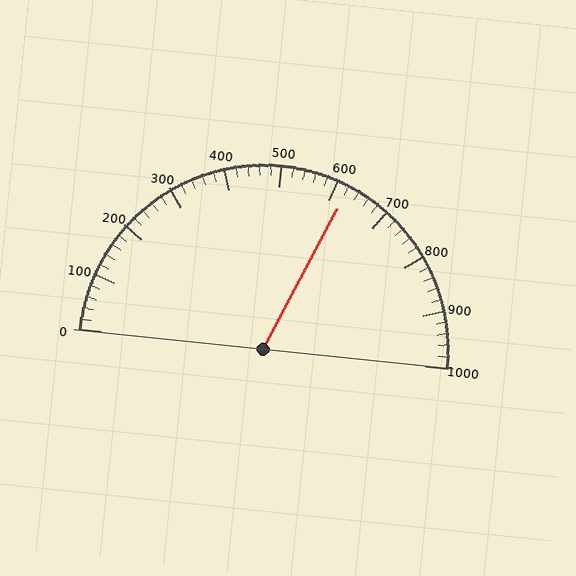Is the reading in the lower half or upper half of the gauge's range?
The reading is in the upper half of the range (0 to 1000).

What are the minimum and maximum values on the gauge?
The gauge ranges from 0 to 1000.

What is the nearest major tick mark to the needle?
The nearest major tick mark is 600.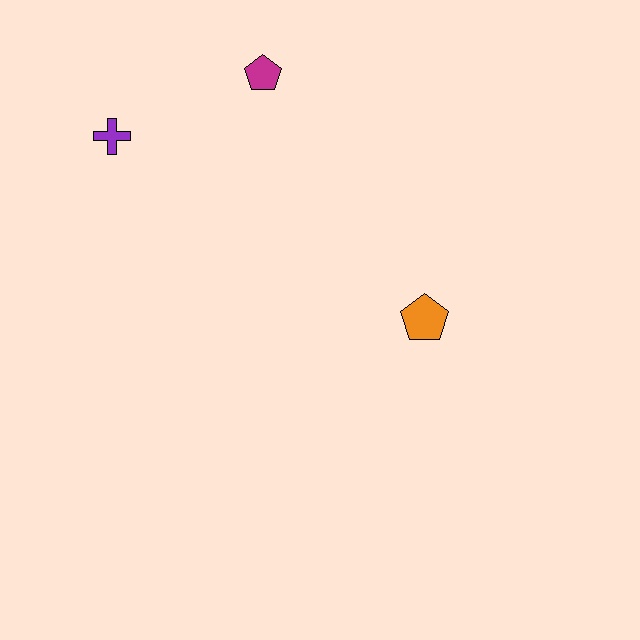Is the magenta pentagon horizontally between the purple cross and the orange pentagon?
Yes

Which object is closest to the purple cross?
The magenta pentagon is closest to the purple cross.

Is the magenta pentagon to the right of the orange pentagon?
No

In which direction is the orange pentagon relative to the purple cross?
The orange pentagon is to the right of the purple cross.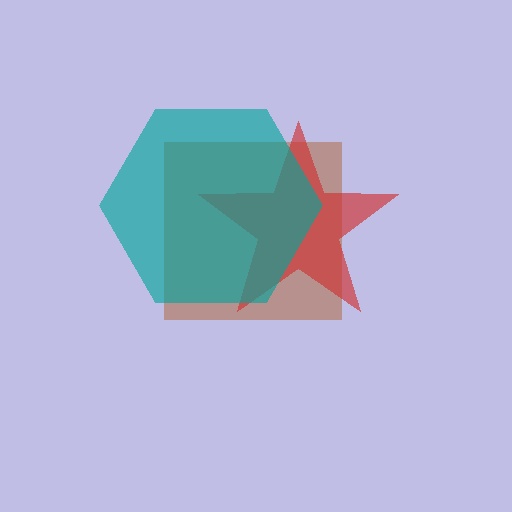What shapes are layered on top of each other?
The layered shapes are: a brown square, a red star, a teal hexagon.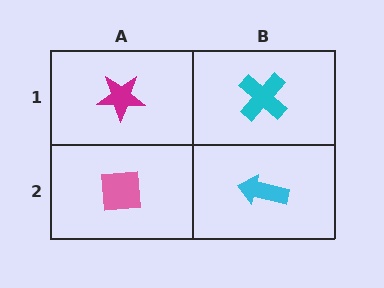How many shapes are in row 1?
2 shapes.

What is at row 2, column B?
A cyan arrow.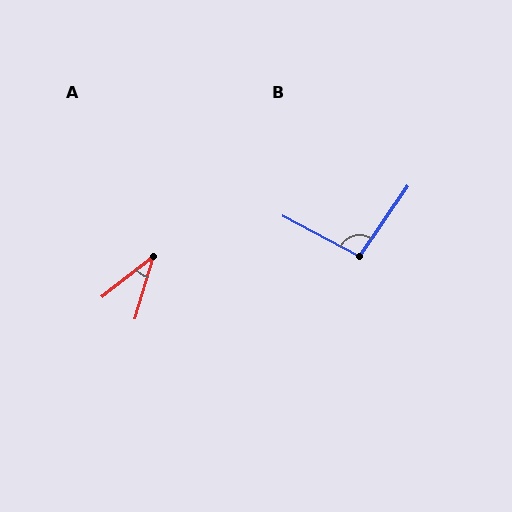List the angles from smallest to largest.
A (36°), B (97°).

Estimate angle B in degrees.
Approximately 97 degrees.